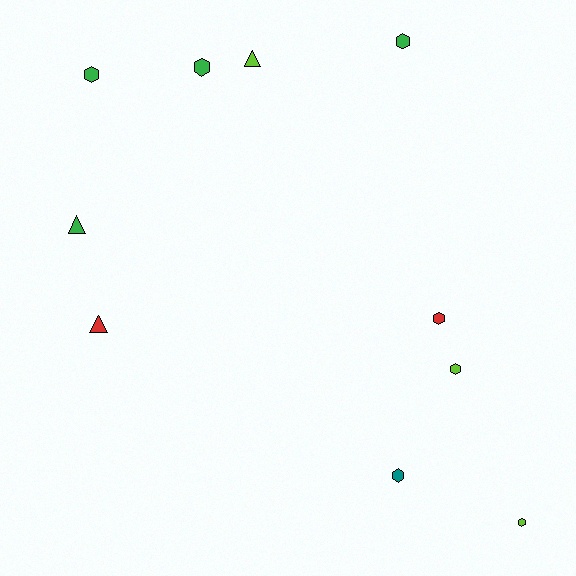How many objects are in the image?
There are 10 objects.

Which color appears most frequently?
Green, with 4 objects.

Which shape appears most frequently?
Hexagon, with 7 objects.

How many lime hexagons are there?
There are 2 lime hexagons.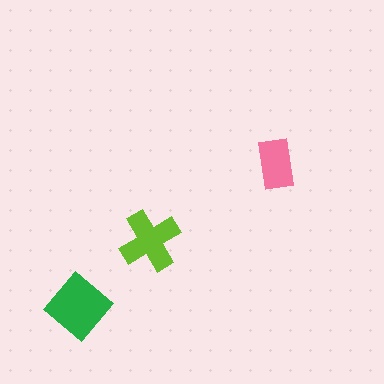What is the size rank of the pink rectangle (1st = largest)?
3rd.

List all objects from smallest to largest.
The pink rectangle, the lime cross, the green diamond.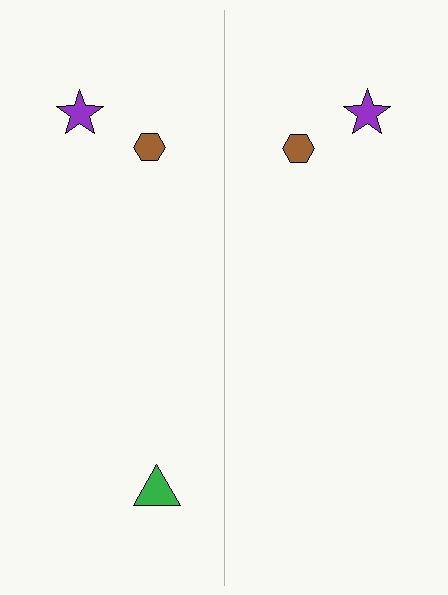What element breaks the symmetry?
A green triangle is missing from the right side.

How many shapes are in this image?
There are 5 shapes in this image.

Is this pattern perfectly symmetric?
No, the pattern is not perfectly symmetric. A green triangle is missing from the right side.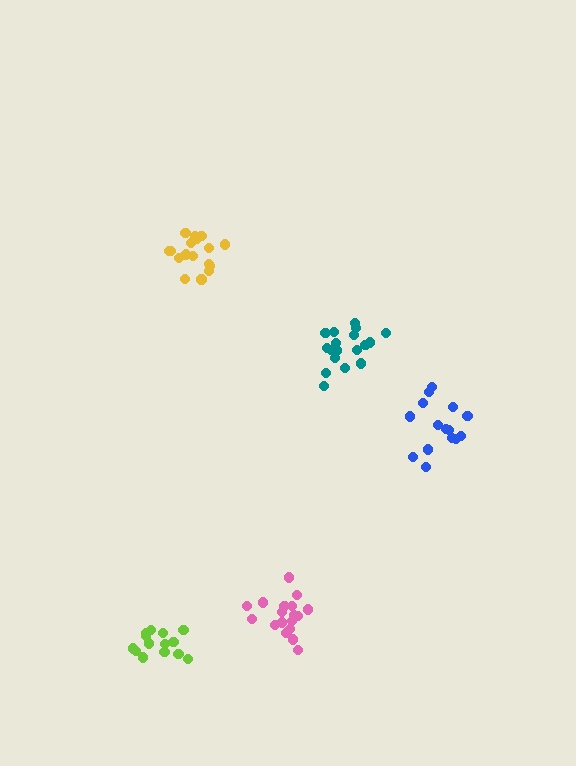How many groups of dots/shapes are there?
There are 5 groups.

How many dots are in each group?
Group 1: 15 dots, Group 2: 17 dots, Group 3: 18 dots, Group 4: 18 dots, Group 5: 15 dots (83 total).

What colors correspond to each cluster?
The clusters are colored: blue, yellow, teal, pink, lime.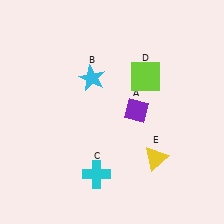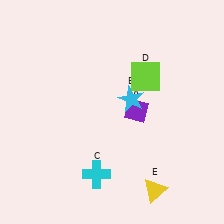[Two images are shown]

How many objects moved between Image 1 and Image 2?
2 objects moved between the two images.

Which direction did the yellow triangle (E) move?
The yellow triangle (E) moved down.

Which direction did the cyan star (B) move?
The cyan star (B) moved right.